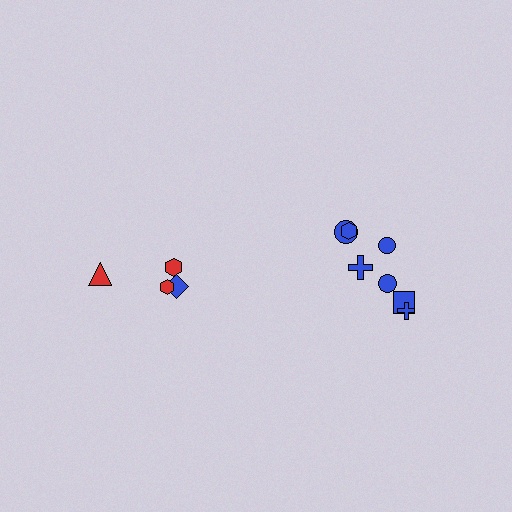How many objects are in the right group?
There are 7 objects.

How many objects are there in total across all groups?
There are 11 objects.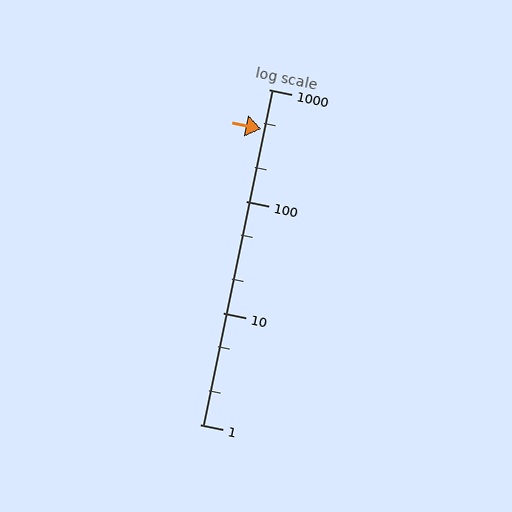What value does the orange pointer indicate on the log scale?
The pointer indicates approximately 440.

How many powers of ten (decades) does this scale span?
The scale spans 3 decades, from 1 to 1000.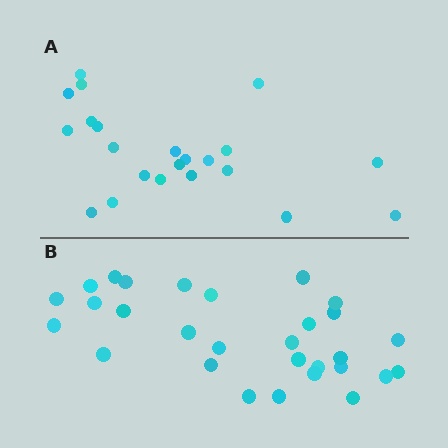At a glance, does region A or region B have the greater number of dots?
Region B (the bottom region) has more dots.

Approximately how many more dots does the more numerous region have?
Region B has roughly 8 or so more dots than region A.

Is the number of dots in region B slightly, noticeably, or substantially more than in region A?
Region B has noticeably more, but not dramatically so. The ratio is roughly 1.3 to 1.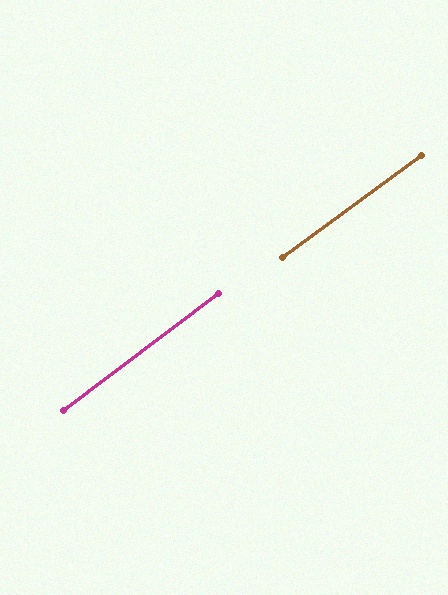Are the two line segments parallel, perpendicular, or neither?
Parallel — their directions differ by only 0.6°.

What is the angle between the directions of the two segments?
Approximately 1 degree.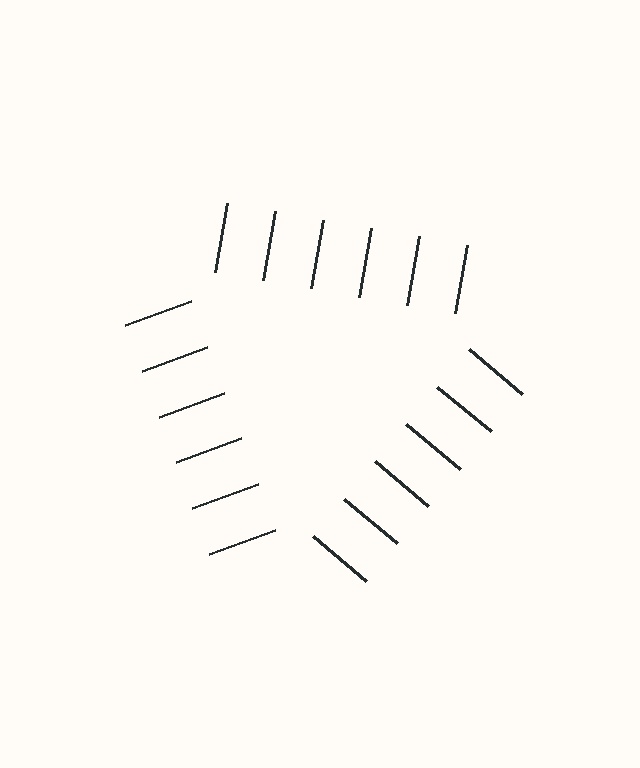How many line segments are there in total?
18 — 6 along each of the 3 edges.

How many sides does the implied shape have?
3 sides — the line-ends trace a triangle.